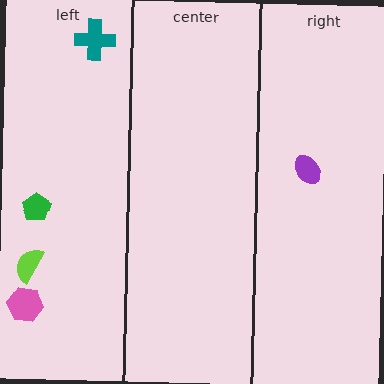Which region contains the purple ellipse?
The right region.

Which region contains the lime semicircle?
The left region.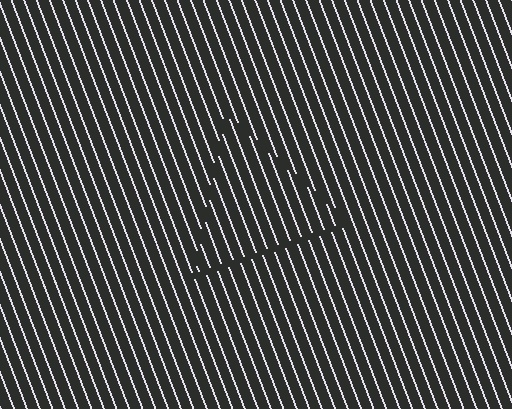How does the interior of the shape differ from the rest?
The interior of the shape contains the same grating, shifted by half a period — the contour is defined by the phase discontinuity where line-ends from the inner and outer gratings abut.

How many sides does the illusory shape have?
3 sides — the line-ends trace a triangle.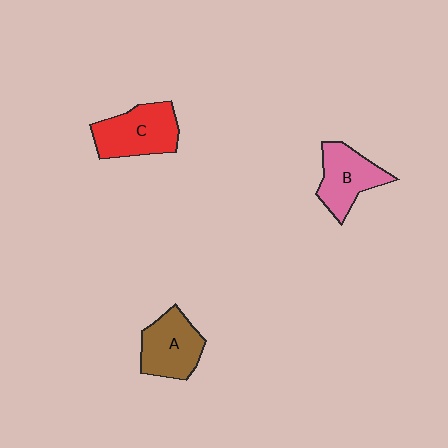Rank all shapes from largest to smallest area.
From largest to smallest: C (red), A (brown), B (pink).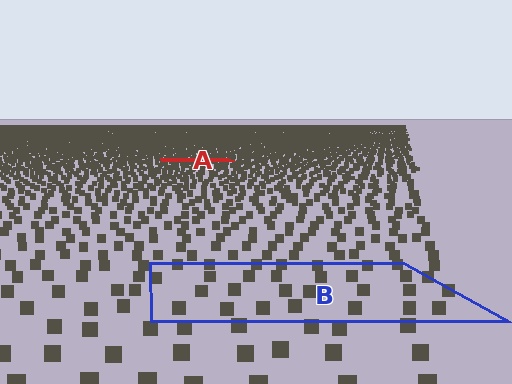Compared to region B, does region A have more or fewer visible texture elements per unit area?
Region A has more texture elements per unit area — they are packed more densely because it is farther away.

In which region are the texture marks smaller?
The texture marks are smaller in region A, because it is farther away.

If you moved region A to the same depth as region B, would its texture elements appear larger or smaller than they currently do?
They would appear larger. At a closer depth, the same texture elements are projected at a bigger on-screen size.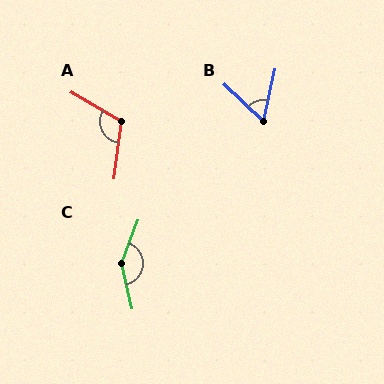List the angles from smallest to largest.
B (59°), A (114°), C (146°).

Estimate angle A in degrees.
Approximately 114 degrees.